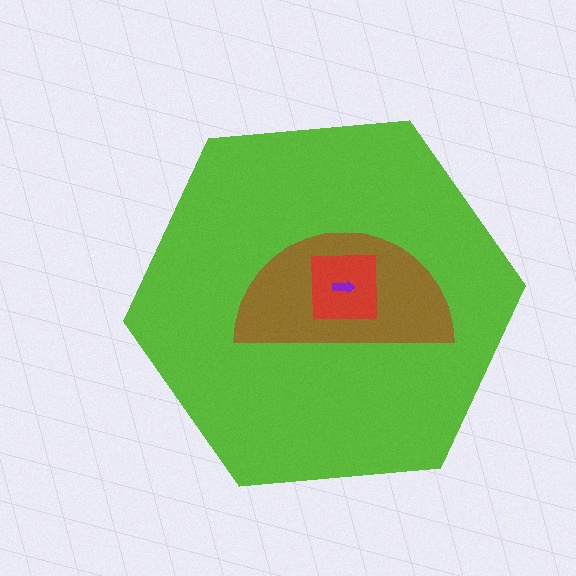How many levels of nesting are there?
4.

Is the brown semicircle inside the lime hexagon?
Yes.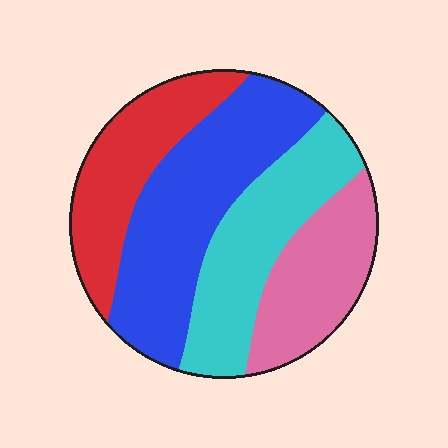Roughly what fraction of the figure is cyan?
Cyan takes up between a sixth and a third of the figure.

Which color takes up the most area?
Blue, at roughly 35%.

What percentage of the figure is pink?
Pink takes up about one fifth (1/5) of the figure.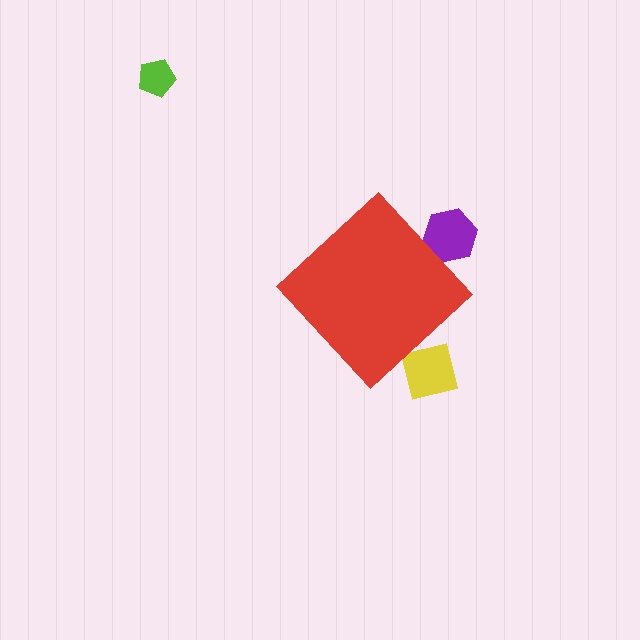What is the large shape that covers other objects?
A red diamond.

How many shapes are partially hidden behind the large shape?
2 shapes are partially hidden.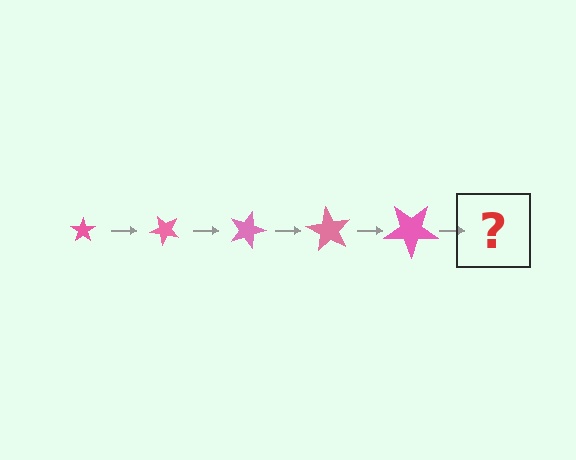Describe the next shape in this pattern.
It should be a star, larger than the previous one and rotated 225 degrees from the start.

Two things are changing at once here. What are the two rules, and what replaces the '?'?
The two rules are that the star grows larger each step and it rotates 45 degrees each step. The '?' should be a star, larger than the previous one and rotated 225 degrees from the start.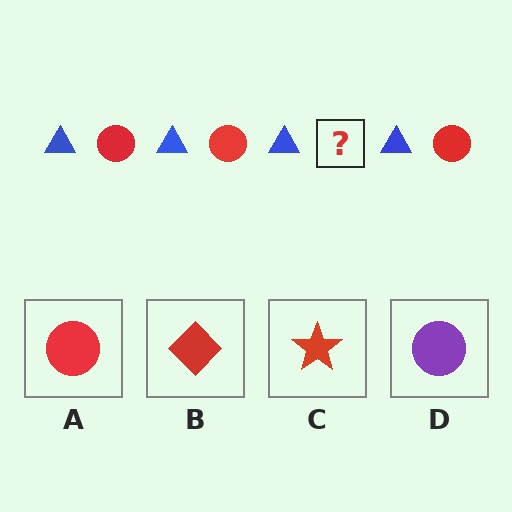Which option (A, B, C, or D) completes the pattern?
A.